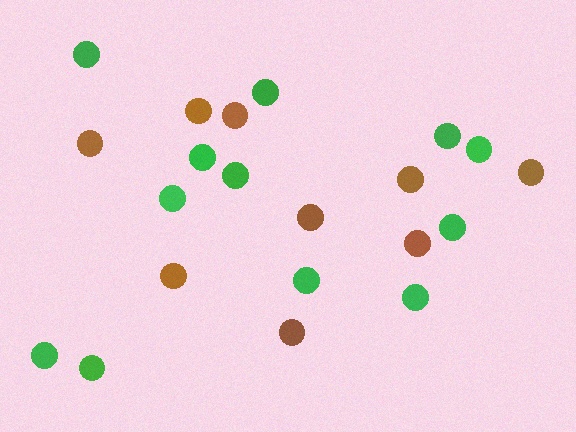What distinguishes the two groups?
There are 2 groups: one group of green circles (12) and one group of brown circles (9).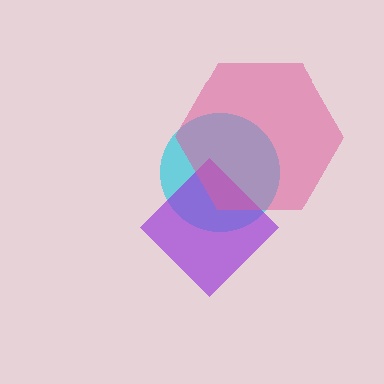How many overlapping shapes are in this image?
There are 3 overlapping shapes in the image.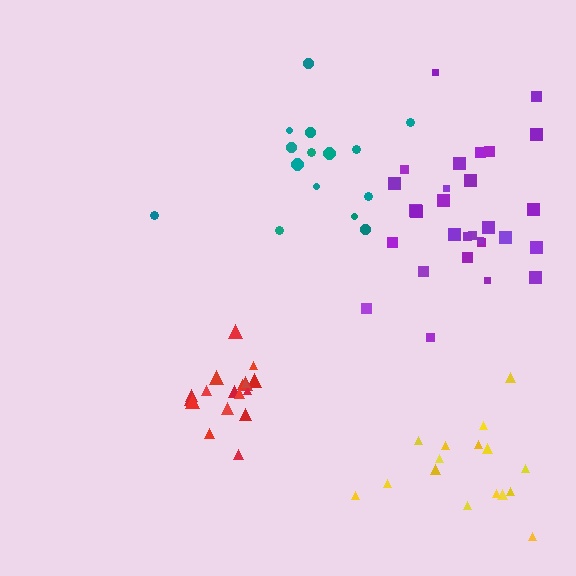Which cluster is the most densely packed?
Red.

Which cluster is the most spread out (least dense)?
Teal.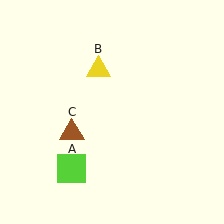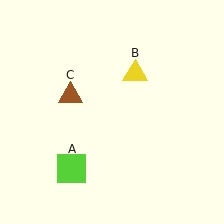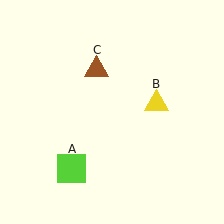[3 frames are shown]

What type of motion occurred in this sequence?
The yellow triangle (object B), brown triangle (object C) rotated clockwise around the center of the scene.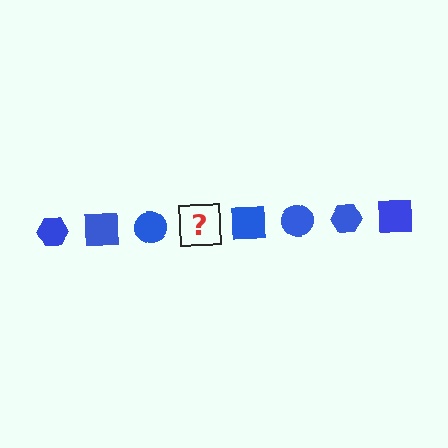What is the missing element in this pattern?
The missing element is a blue hexagon.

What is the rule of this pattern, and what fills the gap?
The rule is that the pattern cycles through hexagon, square, circle shapes in blue. The gap should be filled with a blue hexagon.